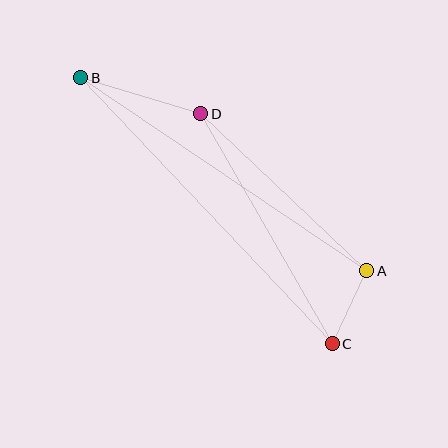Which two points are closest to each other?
Points A and C are closest to each other.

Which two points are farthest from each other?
Points B and C are farthest from each other.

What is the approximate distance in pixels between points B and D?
The distance between B and D is approximately 125 pixels.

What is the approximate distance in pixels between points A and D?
The distance between A and D is approximately 229 pixels.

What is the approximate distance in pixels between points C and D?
The distance between C and D is approximately 265 pixels.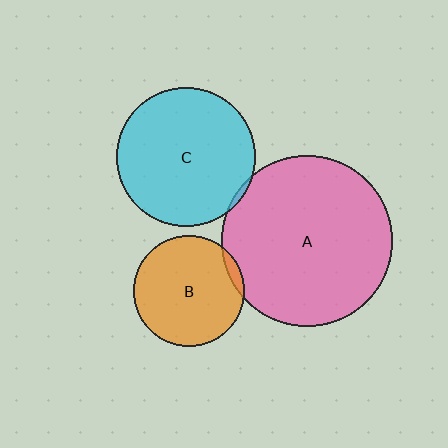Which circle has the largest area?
Circle A (pink).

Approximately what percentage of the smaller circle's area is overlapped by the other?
Approximately 5%.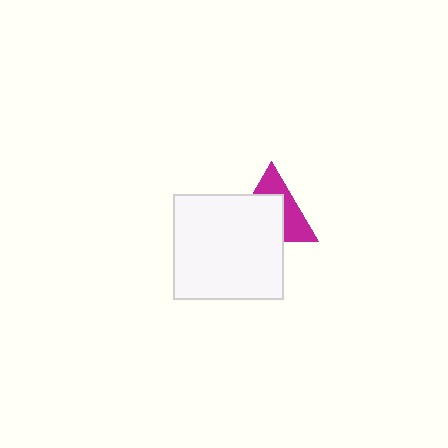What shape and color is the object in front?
The object in front is a white rectangle.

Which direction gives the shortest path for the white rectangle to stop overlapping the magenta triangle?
Moving toward the lower-left gives the shortest separation.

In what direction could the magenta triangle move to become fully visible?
The magenta triangle could move toward the upper-right. That would shift it out from behind the white rectangle entirely.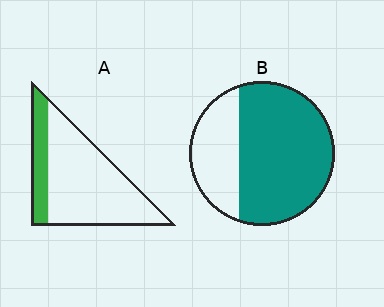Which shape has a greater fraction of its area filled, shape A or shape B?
Shape B.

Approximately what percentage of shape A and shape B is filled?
A is approximately 20% and B is approximately 70%.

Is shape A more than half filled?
No.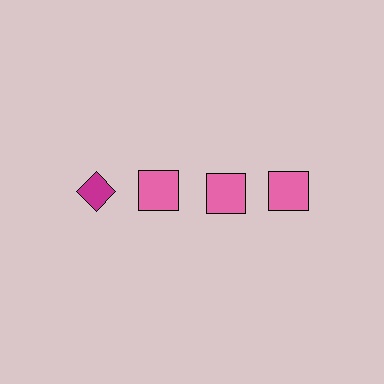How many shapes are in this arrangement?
There are 4 shapes arranged in a grid pattern.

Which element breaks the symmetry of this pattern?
The magenta diamond in the top row, leftmost column breaks the symmetry. All other shapes are pink squares.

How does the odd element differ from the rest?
It differs in both color (magenta instead of pink) and shape (diamond instead of square).